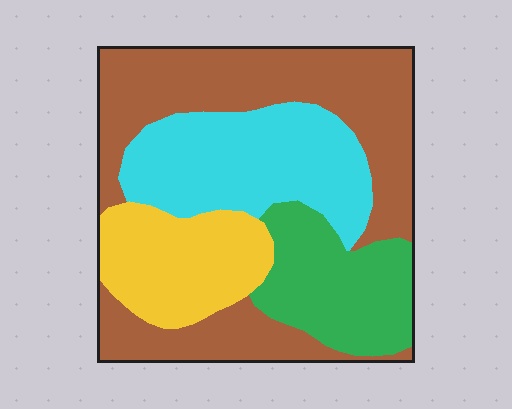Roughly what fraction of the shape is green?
Green covers around 15% of the shape.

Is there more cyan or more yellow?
Cyan.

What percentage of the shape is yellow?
Yellow covers around 15% of the shape.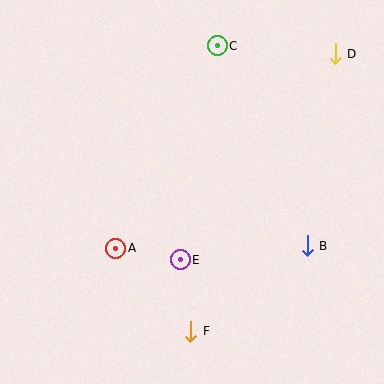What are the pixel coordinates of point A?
Point A is at (116, 248).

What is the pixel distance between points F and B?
The distance between F and B is 145 pixels.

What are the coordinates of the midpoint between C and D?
The midpoint between C and D is at (276, 50).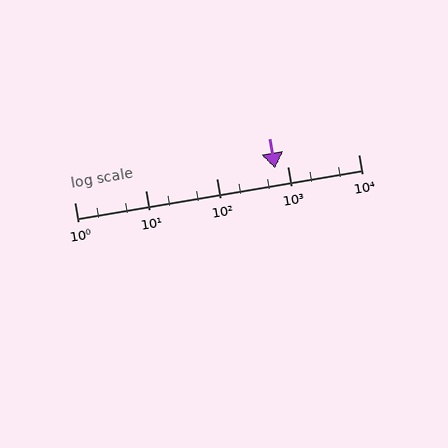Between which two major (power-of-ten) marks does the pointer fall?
The pointer is between 100 and 1000.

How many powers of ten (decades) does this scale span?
The scale spans 4 decades, from 1 to 10000.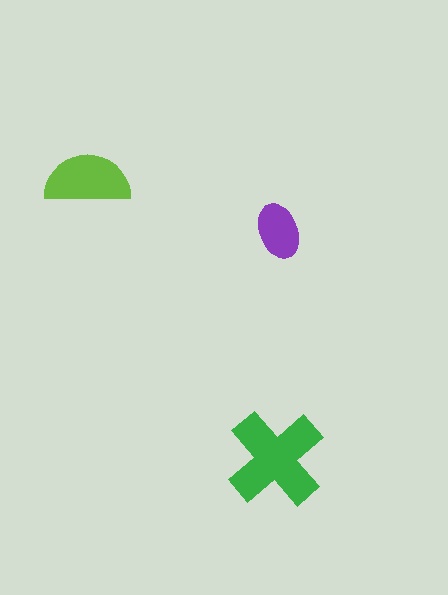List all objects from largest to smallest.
The green cross, the lime semicircle, the purple ellipse.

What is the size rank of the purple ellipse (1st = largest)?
3rd.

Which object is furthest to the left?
The lime semicircle is leftmost.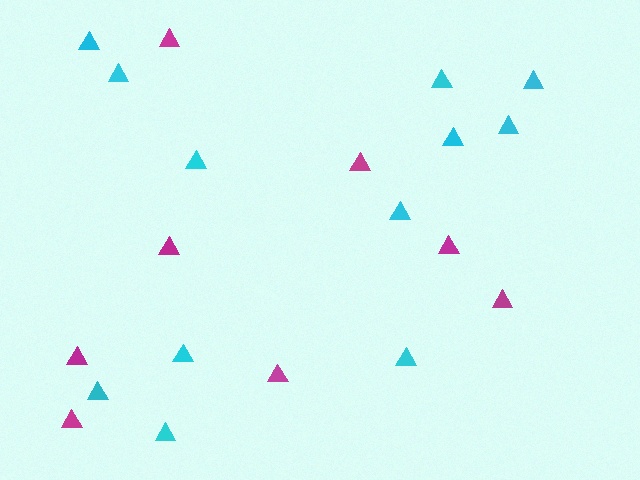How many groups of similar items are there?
There are 2 groups: one group of cyan triangles (12) and one group of magenta triangles (8).